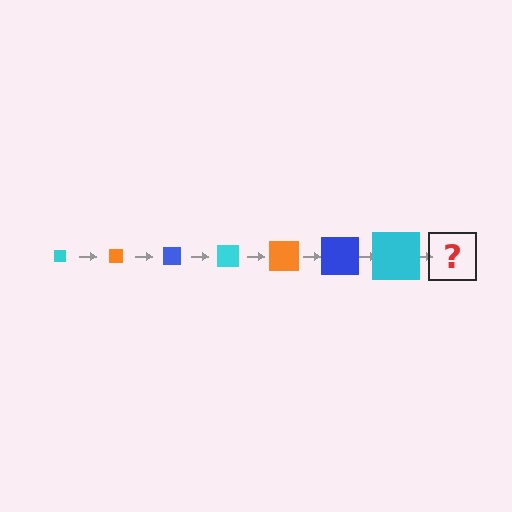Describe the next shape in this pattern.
It should be an orange square, larger than the previous one.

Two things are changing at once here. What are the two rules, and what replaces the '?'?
The two rules are that the square grows larger each step and the color cycles through cyan, orange, and blue. The '?' should be an orange square, larger than the previous one.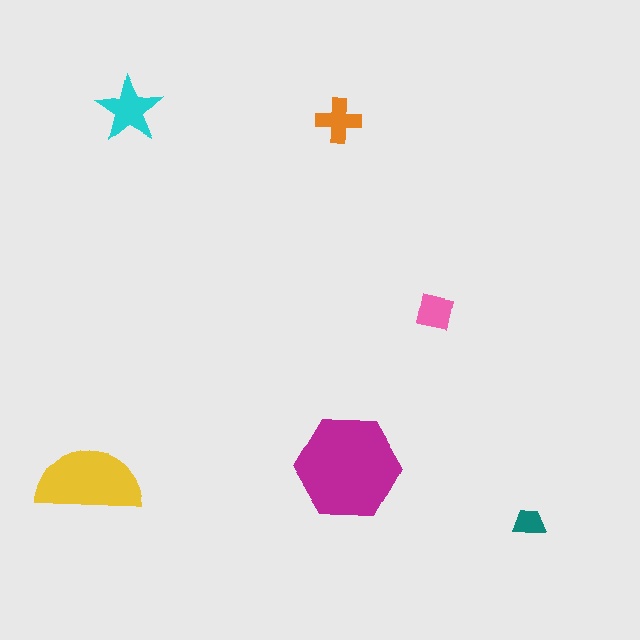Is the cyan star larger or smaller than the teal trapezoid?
Larger.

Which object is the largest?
The magenta hexagon.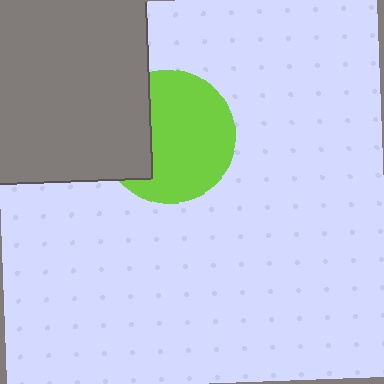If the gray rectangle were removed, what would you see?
You would see the complete lime circle.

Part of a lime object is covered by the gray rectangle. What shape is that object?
It is a circle.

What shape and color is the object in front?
The object in front is a gray rectangle.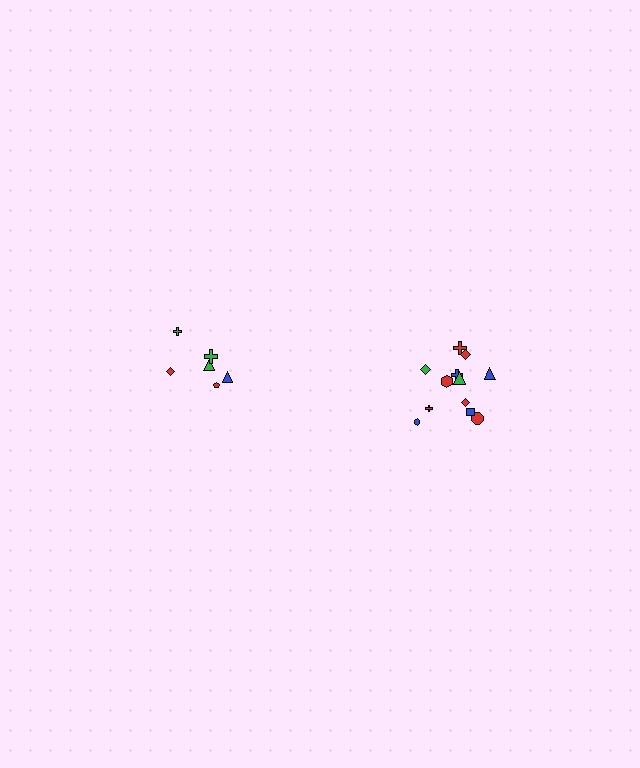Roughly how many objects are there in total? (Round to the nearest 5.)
Roughly 20 objects in total.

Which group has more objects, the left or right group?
The right group.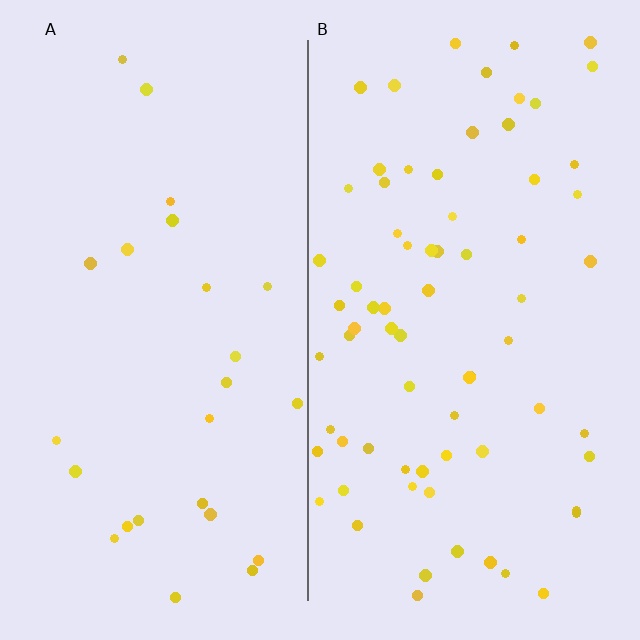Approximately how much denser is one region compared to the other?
Approximately 2.8× — region B over region A.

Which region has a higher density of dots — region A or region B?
B (the right).